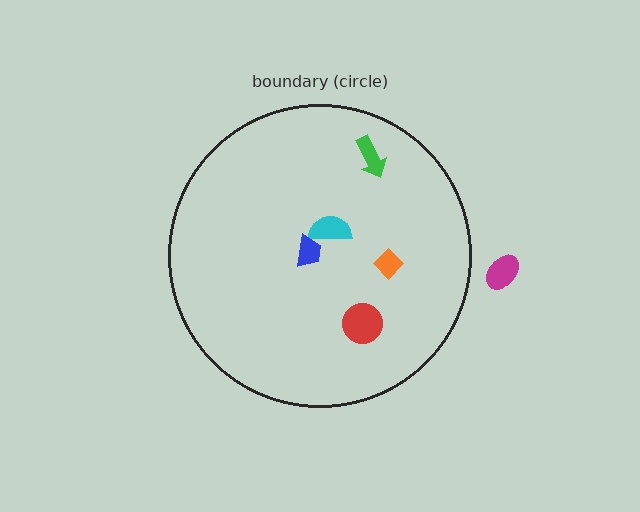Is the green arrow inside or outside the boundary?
Inside.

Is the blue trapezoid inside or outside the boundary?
Inside.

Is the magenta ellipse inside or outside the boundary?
Outside.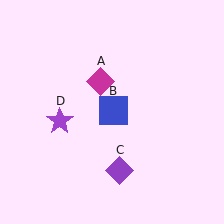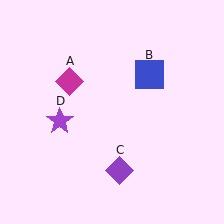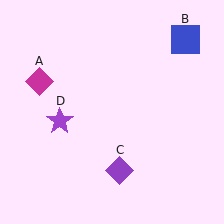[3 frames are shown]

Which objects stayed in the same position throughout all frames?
Purple diamond (object C) and purple star (object D) remained stationary.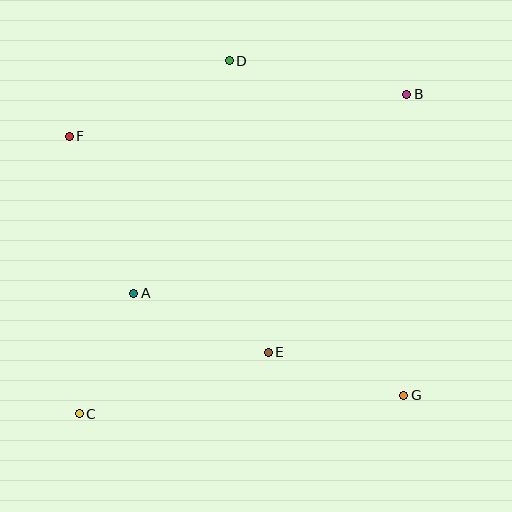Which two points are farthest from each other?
Points B and C are farthest from each other.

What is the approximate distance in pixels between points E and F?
The distance between E and F is approximately 294 pixels.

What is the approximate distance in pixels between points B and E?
The distance between B and E is approximately 293 pixels.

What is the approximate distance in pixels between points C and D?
The distance between C and D is approximately 384 pixels.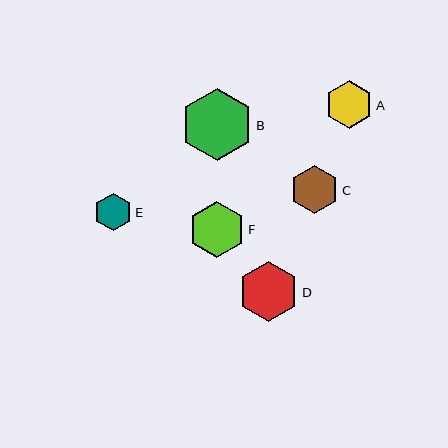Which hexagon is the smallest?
Hexagon E is the smallest with a size of approximately 37 pixels.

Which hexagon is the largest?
Hexagon B is the largest with a size of approximately 72 pixels.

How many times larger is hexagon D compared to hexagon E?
Hexagon D is approximately 1.6 times the size of hexagon E.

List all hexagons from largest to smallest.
From largest to smallest: B, D, F, C, A, E.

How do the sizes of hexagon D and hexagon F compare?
Hexagon D and hexagon F are approximately the same size.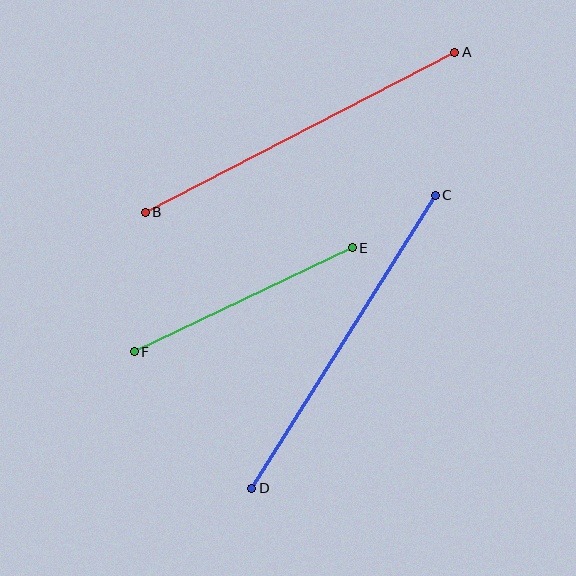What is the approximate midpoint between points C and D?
The midpoint is at approximately (343, 342) pixels.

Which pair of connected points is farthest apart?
Points A and B are farthest apart.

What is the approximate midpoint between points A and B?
The midpoint is at approximately (300, 132) pixels.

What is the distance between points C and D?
The distance is approximately 346 pixels.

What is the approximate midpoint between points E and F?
The midpoint is at approximately (243, 300) pixels.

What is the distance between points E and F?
The distance is approximately 242 pixels.